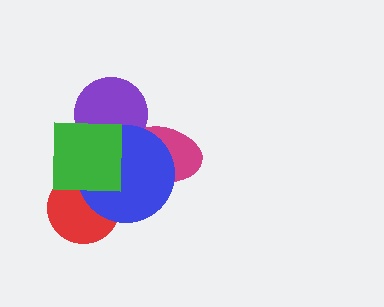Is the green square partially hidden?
No, no other shape covers it.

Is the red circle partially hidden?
Yes, it is partially covered by another shape.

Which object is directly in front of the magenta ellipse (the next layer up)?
The blue circle is directly in front of the magenta ellipse.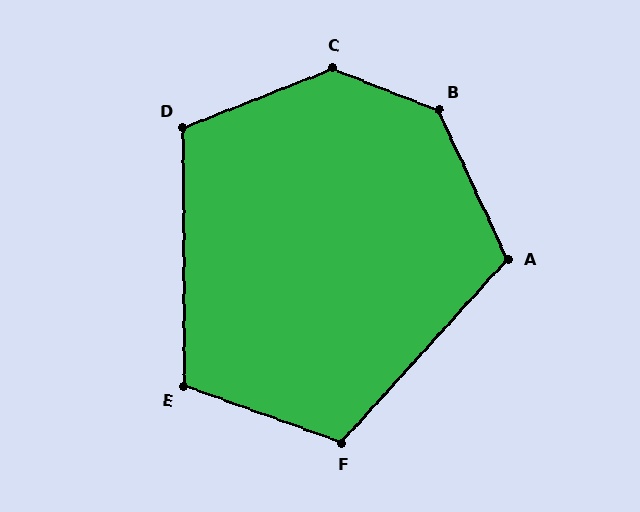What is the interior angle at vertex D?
Approximately 111 degrees (obtuse).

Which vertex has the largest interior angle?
C, at approximately 137 degrees.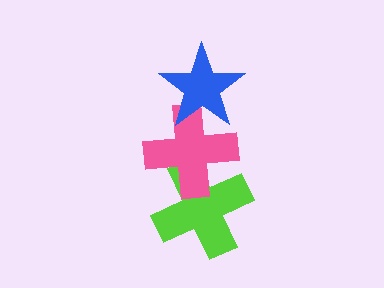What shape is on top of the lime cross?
The pink cross is on top of the lime cross.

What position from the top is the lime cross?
The lime cross is 3rd from the top.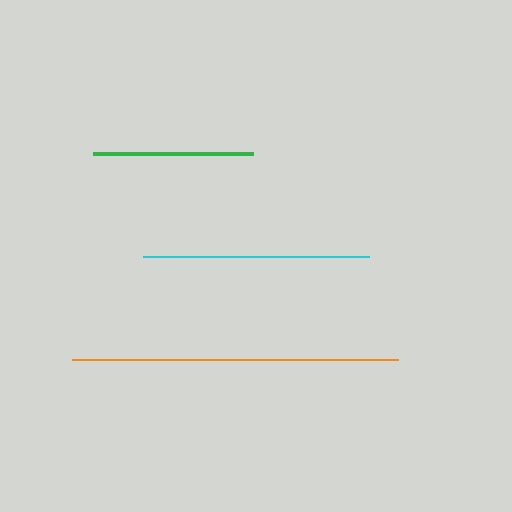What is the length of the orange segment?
The orange segment is approximately 326 pixels long.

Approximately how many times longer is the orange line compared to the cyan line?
The orange line is approximately 1.4 times the length of the cyan line.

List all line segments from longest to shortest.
From longest to shortest: orange, cyan, green.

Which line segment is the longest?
The orange line is the longest at approximately 326 pixels.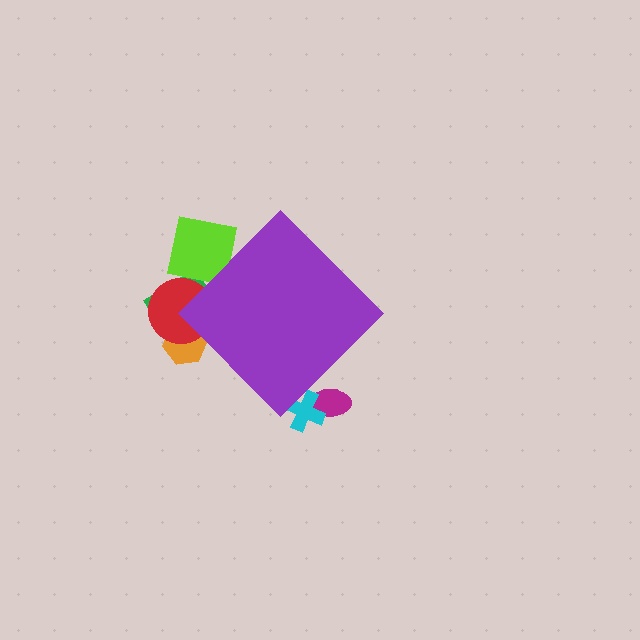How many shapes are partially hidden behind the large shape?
6 shapes are partially hidden.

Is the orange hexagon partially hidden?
Yes, the orange hexagon is partially hidden behind the purple diamond.